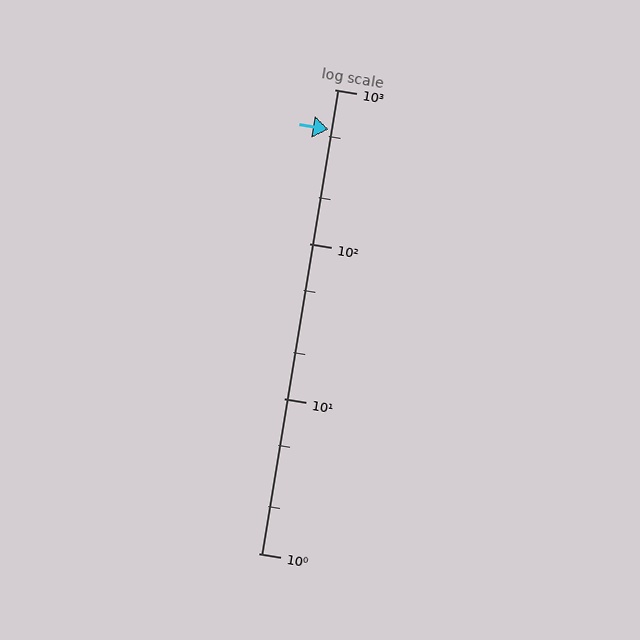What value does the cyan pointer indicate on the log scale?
The pointer indicates approximately 550.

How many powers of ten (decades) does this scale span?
The scale spans 3 decades, from 1 to 1000.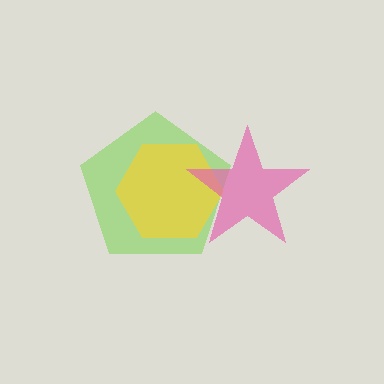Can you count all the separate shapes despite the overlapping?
Yes, there are 3 separate shapes.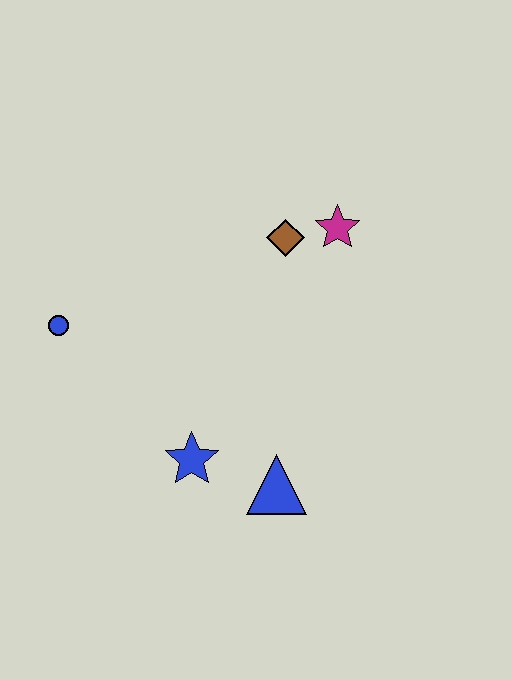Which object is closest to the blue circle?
The blue star is closest to the blue circle.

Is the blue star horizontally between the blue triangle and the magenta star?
No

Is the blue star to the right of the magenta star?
No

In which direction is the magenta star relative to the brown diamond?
The magenta star is to the right of the brown diamond.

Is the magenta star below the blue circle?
No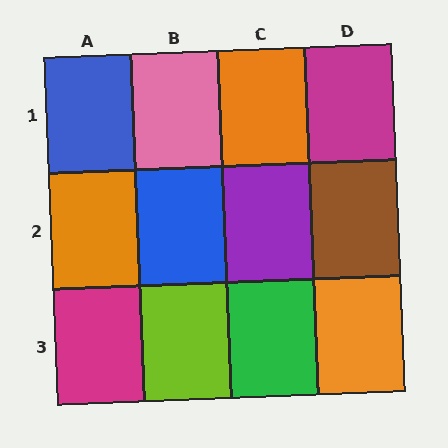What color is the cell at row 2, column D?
Brown.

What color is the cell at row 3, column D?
Orange.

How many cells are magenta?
2 cells are magenta.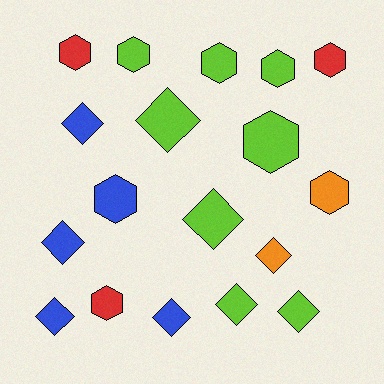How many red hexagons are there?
There are 3 red hexagons.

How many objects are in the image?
There are 18 objects.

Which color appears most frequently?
Lime, with 8 objects.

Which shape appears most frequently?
Hexagon, with 9 objects.